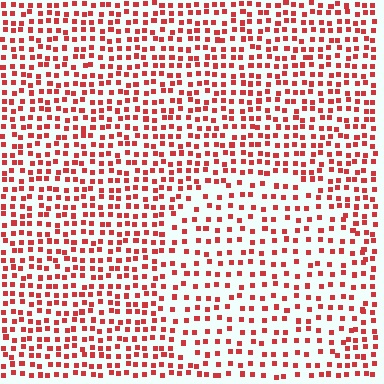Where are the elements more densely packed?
The elements are more densely packed outside the circle boundary.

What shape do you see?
I see a circle.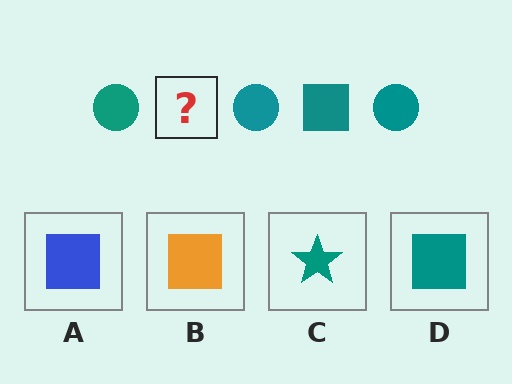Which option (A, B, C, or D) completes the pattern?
D.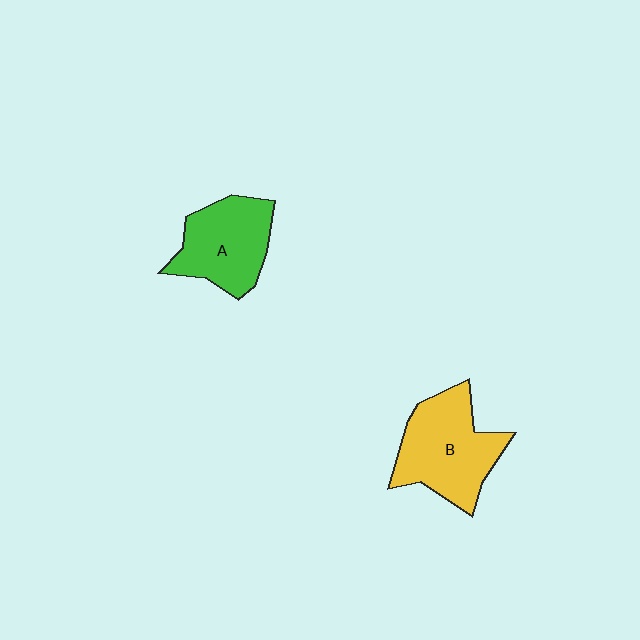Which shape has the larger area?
Shape B (yellow).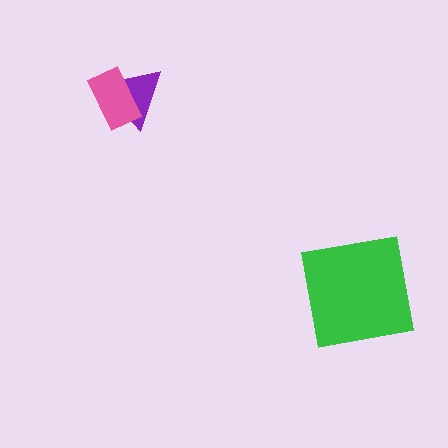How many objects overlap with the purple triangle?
1 object overlaps with the purple triangle.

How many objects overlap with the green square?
0 objects overlap with the green square.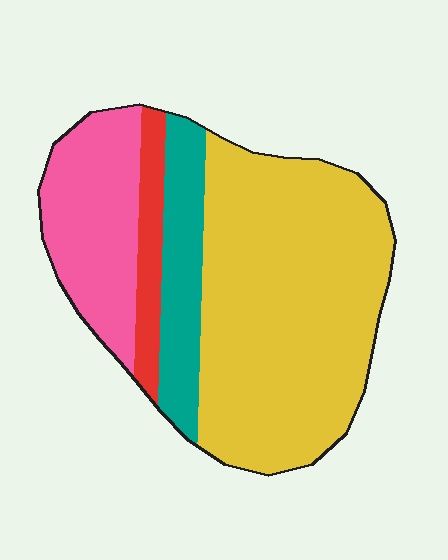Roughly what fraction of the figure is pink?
Pink takes up between a sixth and a third of the figure.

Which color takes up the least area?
Red, at roughly 10%.